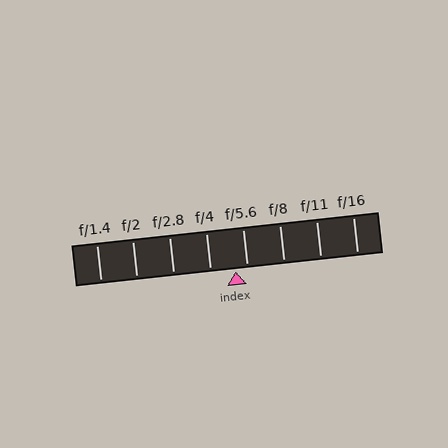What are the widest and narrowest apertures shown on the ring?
The widest aperture shown is f/1.4 and the narrowest is f/16.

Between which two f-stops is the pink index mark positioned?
The index mark is between f/4 and f/5.6.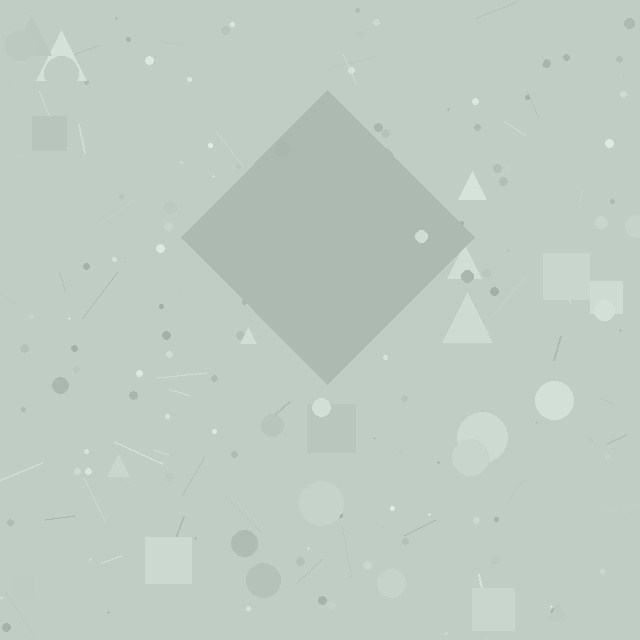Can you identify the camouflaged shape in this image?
The camouflaged shape is a diamond.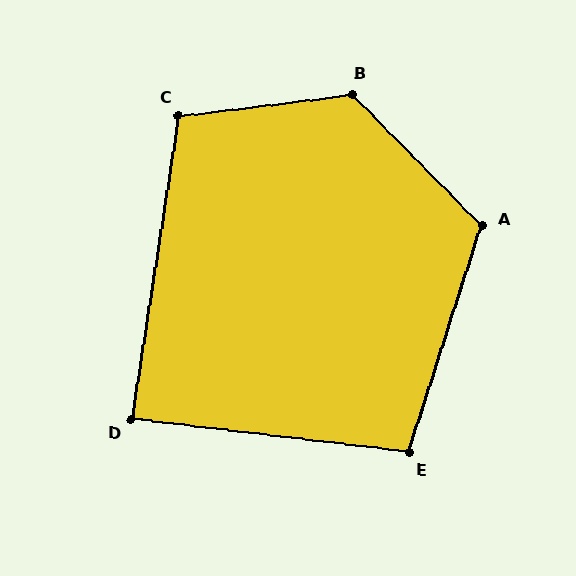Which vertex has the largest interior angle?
B, at approximately 128 degrees.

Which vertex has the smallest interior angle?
D, at approximately 88 degrees.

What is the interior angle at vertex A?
Approximately 117 degrees (obtuse).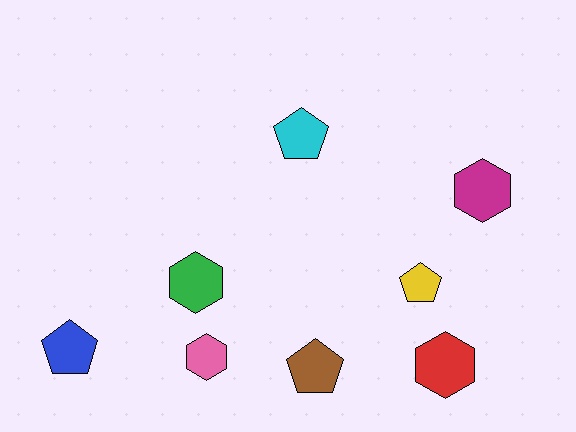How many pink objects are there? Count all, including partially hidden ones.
There is 1 pink object.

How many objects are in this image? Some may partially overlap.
There are 8 objects.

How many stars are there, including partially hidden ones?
There are no stars.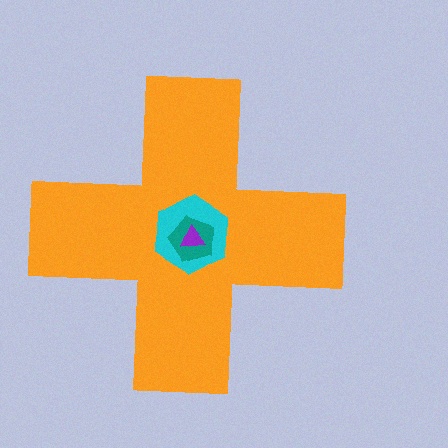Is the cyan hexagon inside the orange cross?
Yes.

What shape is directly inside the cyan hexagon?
The teal pentagon.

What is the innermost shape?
The purple triangle.